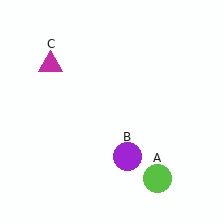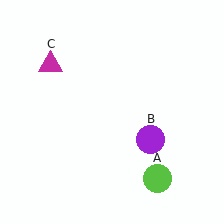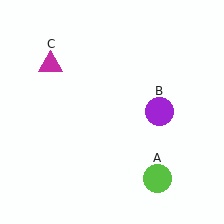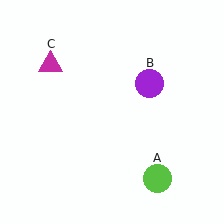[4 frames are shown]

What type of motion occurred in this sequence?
The purple circle (object B) rotated counterclockwise around the center of the scene.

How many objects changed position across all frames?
1 object changed position: purple circle (object B).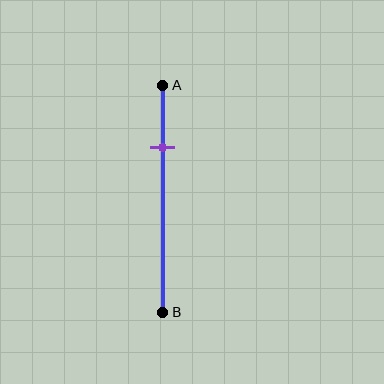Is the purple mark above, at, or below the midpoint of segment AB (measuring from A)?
The purple mark is above the midpoint of segment AB.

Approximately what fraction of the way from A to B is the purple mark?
The purple mark is approximately 30% of the way from A to B.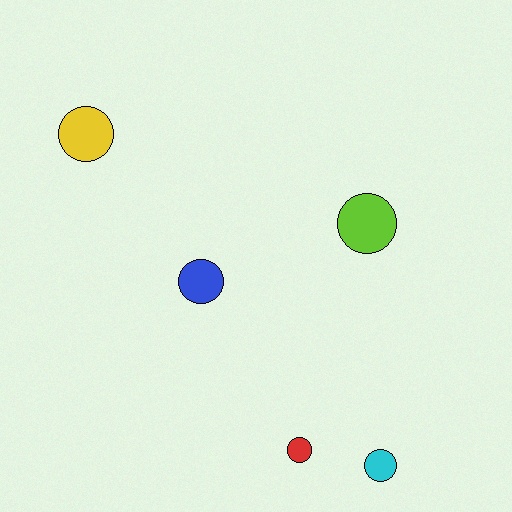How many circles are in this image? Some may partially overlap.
There are 5 circles.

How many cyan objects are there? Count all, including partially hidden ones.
There is 1 cyan object.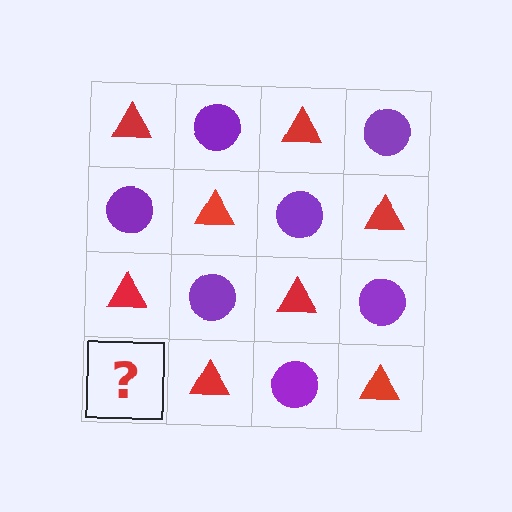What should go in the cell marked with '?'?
The missing cell should contain a purple circle.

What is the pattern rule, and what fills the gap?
The rule is that it alternates red triangle and purple circle in a checkerboard pattern. The gap should be filled with a purple circle.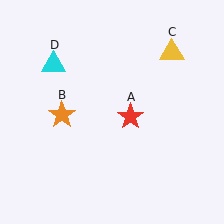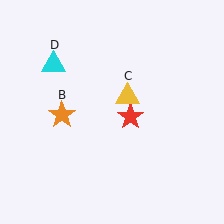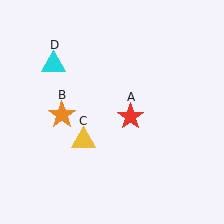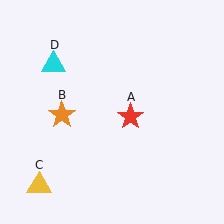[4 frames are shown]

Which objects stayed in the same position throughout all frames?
Red star (object A) and orange star (object B) and cyan triangle (object D) remained stationary.